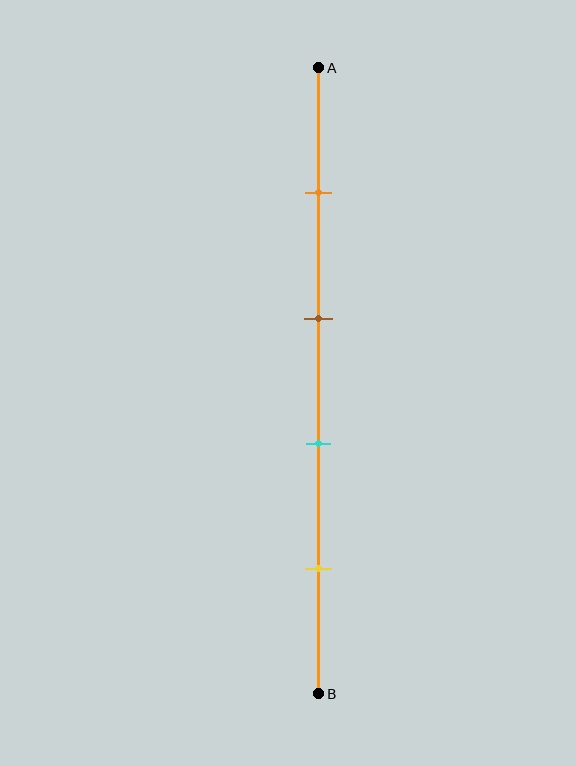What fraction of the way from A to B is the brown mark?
The brown mark is approximately 40% (0.4) of the way from A to B.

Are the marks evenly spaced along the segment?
Yes, the marks are approximately evenly spaced.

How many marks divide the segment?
There are 4 marks dividing the segment.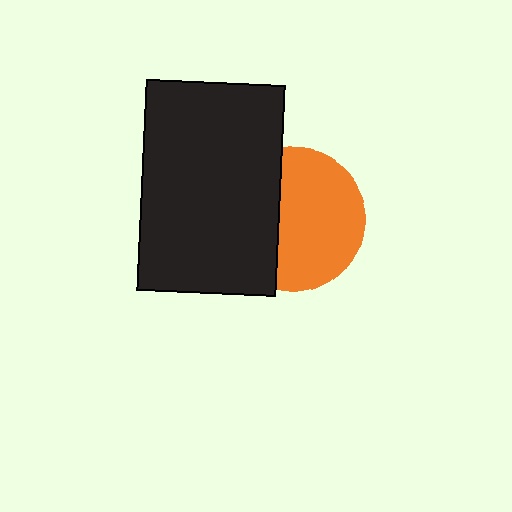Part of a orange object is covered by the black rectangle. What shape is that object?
It is a circle.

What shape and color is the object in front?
The object in front is a black rectangle.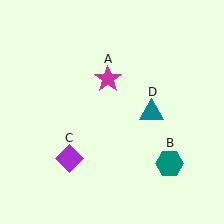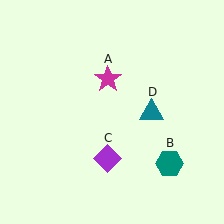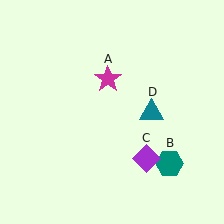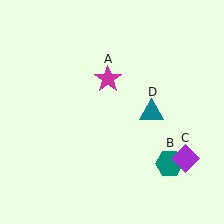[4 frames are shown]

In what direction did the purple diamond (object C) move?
The purple diamond (object C) moved right.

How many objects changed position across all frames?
1 object changed position: purple diamond (object C).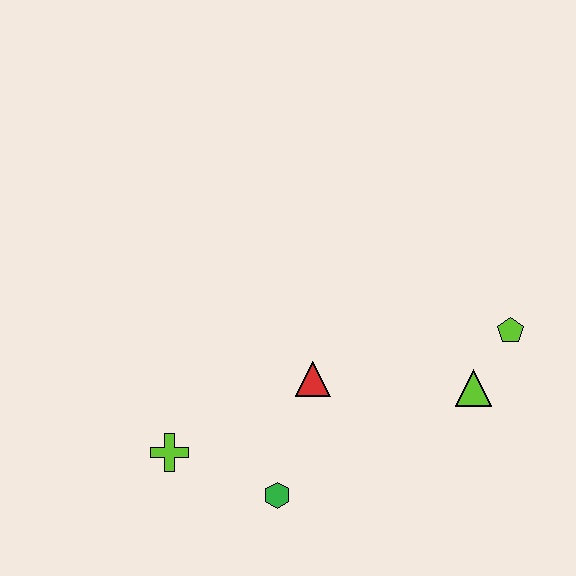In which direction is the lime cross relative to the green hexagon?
The lime cross is to the left of the green hexagon.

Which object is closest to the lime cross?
The green hexagon is closest to the lime cross.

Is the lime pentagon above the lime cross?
Yes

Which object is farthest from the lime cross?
The lime pentagon is farthest from the lime cross.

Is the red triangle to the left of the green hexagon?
No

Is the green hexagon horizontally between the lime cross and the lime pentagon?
Yes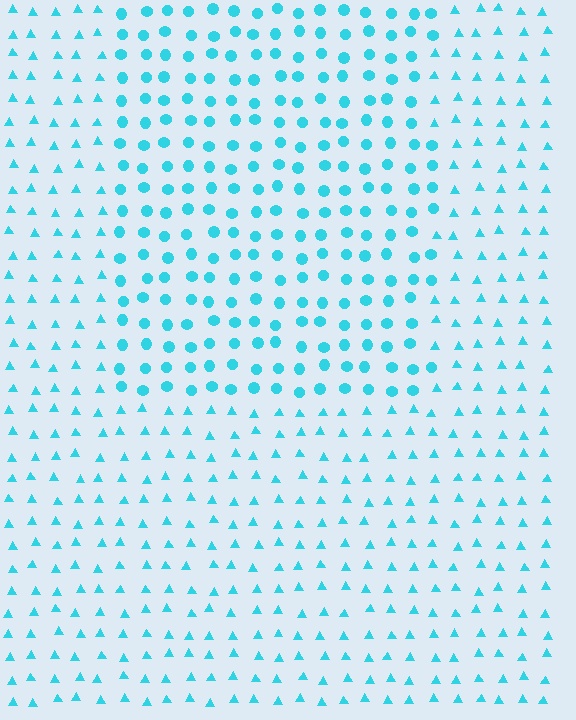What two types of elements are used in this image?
The image uses circles inside the rectangle region and triangles outside it.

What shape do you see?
I see a rectangle.